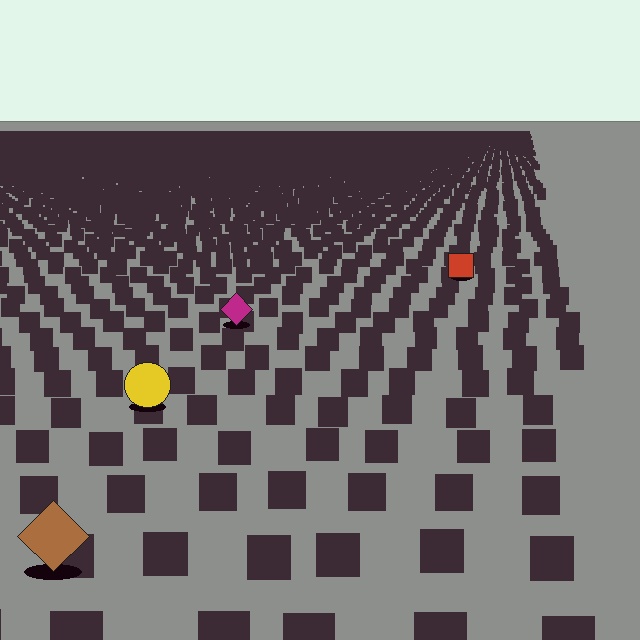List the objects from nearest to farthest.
From nearest to farthest: the brown diamond, the yellow circle, the magenta diamond, the red square.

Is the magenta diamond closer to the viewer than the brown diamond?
No. The brown diamond is closer — you can tell from the texture gradient: the ground texture is coarser near it.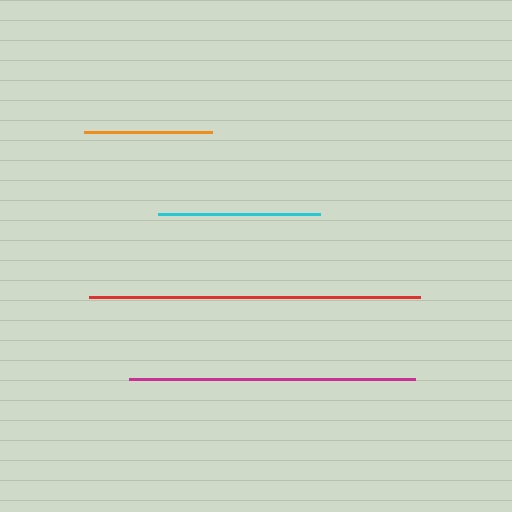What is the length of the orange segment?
The orange segment is approximately 128 pixels long.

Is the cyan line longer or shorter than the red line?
The red line is longer than the cyan line.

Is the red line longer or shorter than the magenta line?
The red line is longer than the magenta line.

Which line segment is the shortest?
The orange line is the shortest at approximately 128 pixels.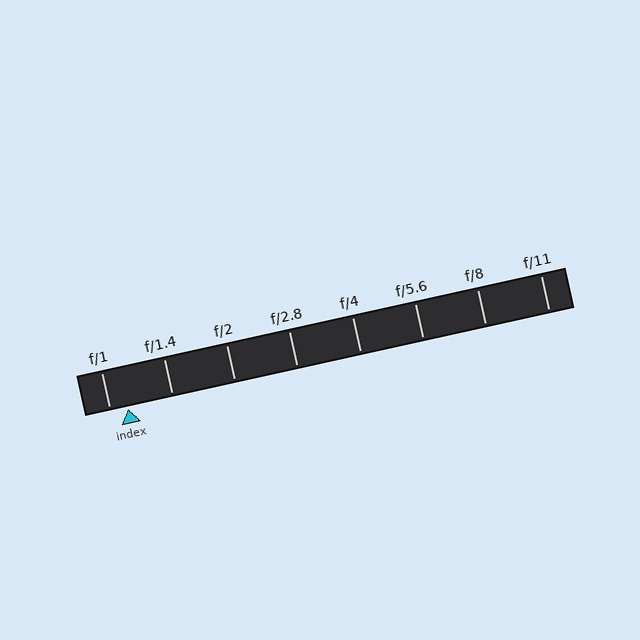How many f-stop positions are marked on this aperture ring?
There are 8 f-stop positions marked.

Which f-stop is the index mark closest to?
The index mark is closest to f/1.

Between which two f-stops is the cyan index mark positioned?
The index mark is between f/1 and f/1.4.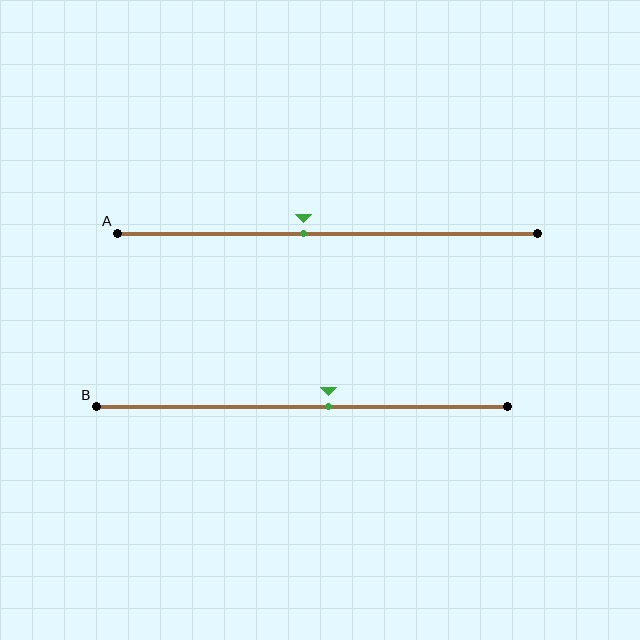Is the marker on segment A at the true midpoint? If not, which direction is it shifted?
No, the marker on segment A is shifted to the left by about 6% of the segment length.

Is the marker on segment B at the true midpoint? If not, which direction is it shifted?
No, the marker on segment B is shifted to the right by about 6% of the segment length.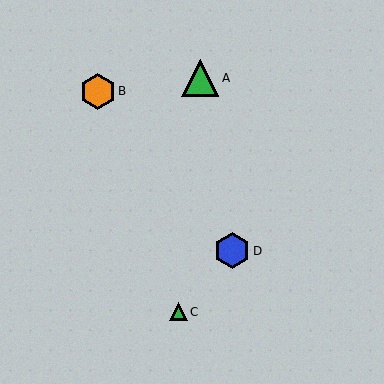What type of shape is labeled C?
Shape C is a green triangle.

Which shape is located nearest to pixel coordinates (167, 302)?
The green triangle (labeled C) at (178, 312) is nearest to that location.